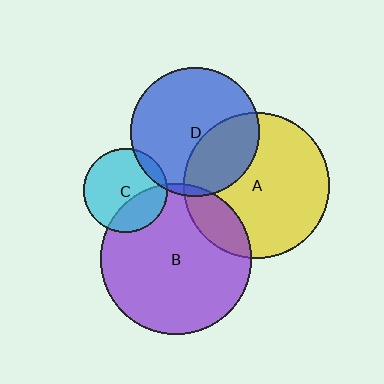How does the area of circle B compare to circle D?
Approximately 1.4 times.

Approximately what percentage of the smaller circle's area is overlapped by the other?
Approximately 35%.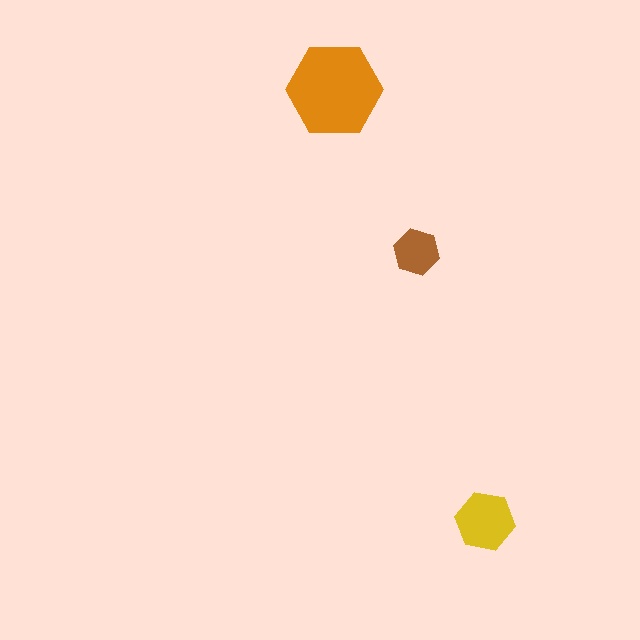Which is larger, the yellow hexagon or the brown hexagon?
The yellow one.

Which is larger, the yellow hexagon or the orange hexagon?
The orange one.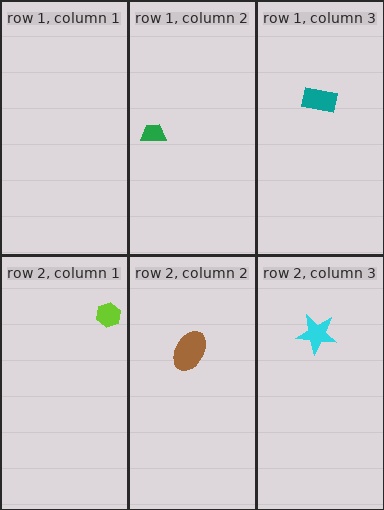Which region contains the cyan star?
The row 2, column 3 region.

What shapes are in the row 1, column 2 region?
The green trapezoid.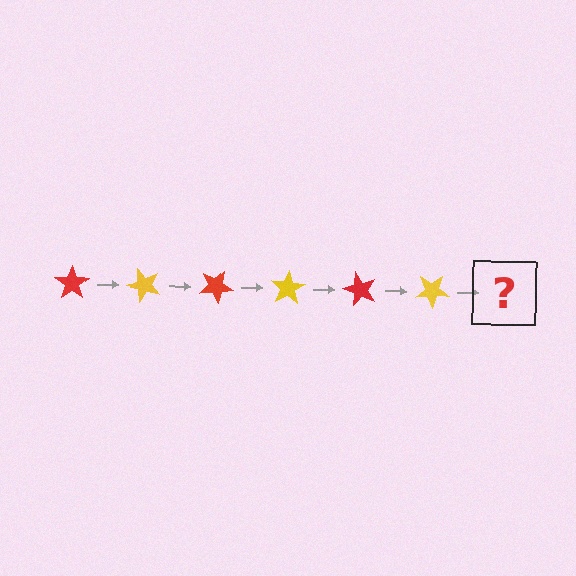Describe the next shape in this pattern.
It should be a red star, rotated 300 degrees from the start.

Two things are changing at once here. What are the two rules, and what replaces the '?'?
The two rules are that it rotates 50 degrees each step and the color cycles through red and yellow. The '?' should be a red star, rotated 300 degrees from the start.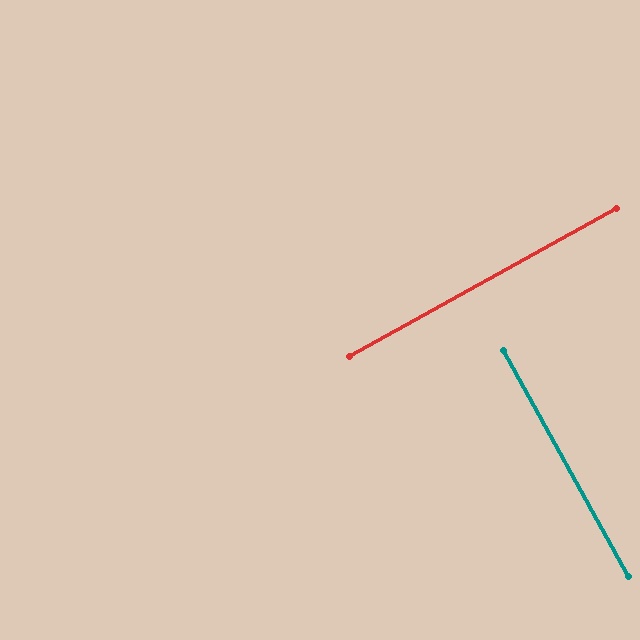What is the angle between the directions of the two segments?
Approximately 90 degrees.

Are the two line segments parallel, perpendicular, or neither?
Perpendicular — they meet at approximately 90°.